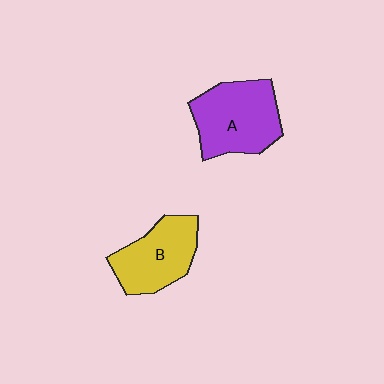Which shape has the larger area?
Shape A (purple).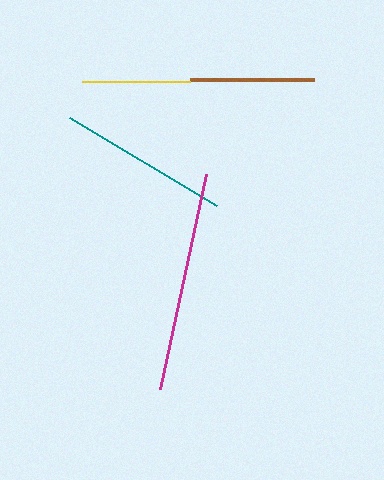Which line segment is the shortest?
The yellow line is the shortest at approximately 108 pixels.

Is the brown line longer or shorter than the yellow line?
The brown line is longer than the yellow line.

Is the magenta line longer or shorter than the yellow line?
The magenta line is longer than the yellow line.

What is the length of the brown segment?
The brown segment is approximately 124 pixels long.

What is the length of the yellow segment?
The yellow segment is approximately 108 pixels long.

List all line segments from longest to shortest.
From longest to shortest: magenta, teal, brown, yellow.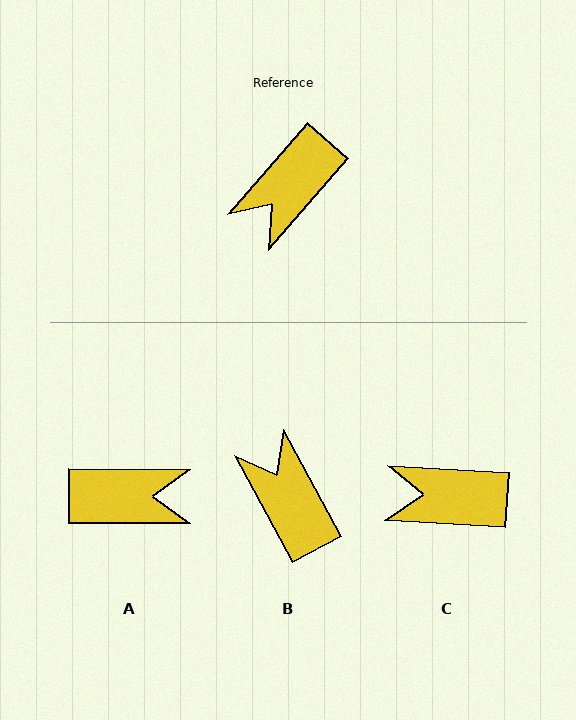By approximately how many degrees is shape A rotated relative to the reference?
Approximately 131 degrees counter-clockwise.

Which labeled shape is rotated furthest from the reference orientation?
A, about 131 degrees away.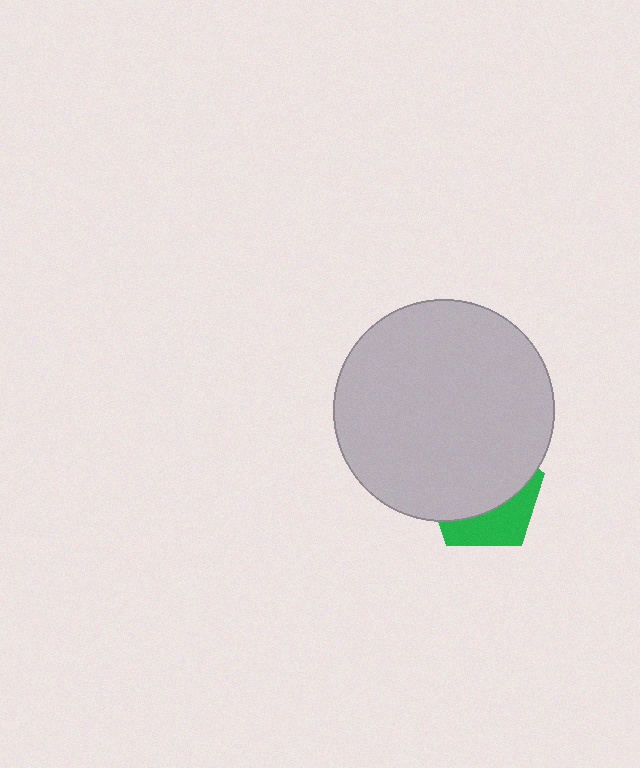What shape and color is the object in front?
The object in front is a light gray circle.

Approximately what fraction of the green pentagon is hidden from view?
Roughly 66% of the green pentagon is hidden behind the light gray circle.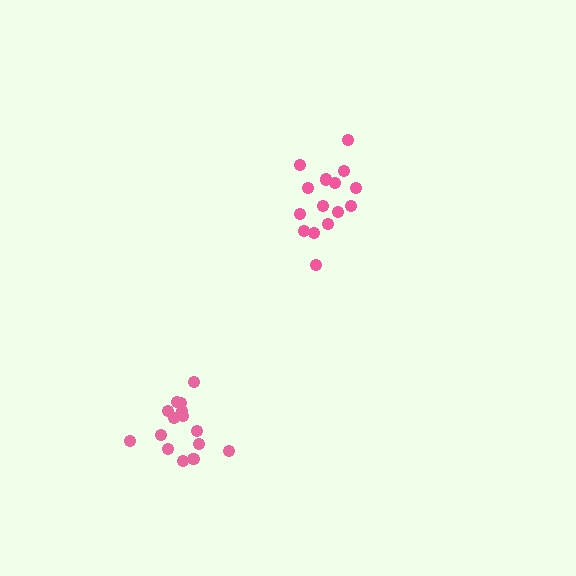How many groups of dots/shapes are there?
There are 2 groups.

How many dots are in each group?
Group 1: 15 dots, Group 2: 15 dots (30 total).